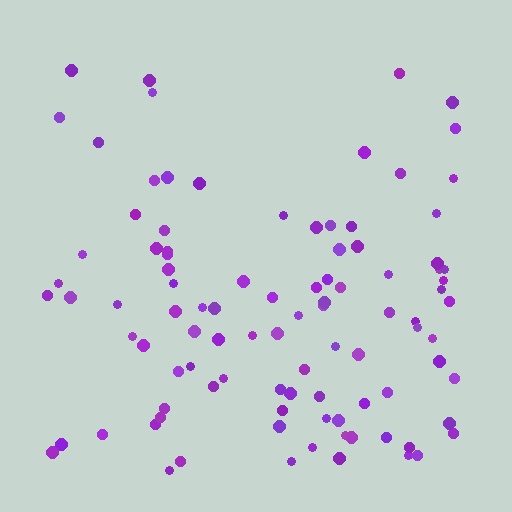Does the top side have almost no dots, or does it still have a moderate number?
Still a moderate number, just noticeably fewer than the bottom.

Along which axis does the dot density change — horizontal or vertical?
Vertical.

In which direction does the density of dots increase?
From top to bottom, with the bottom side densest.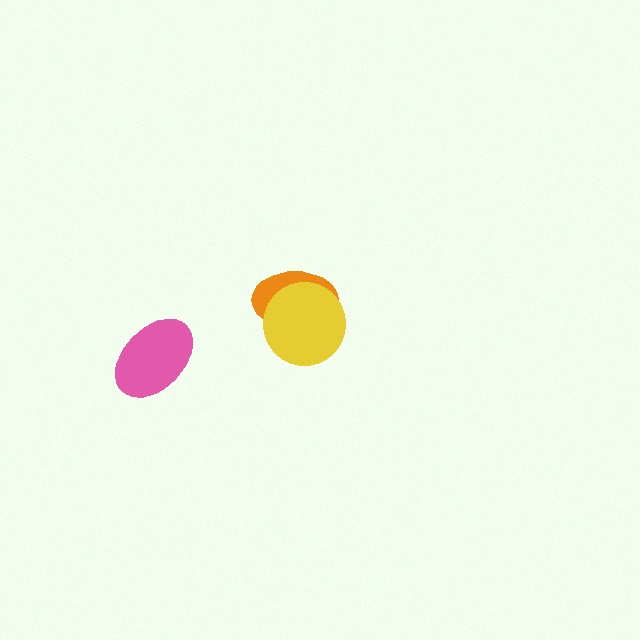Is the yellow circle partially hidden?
No, no other shape covers it.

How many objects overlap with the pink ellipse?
0 objects overlap with the pink ellipse.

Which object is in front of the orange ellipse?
The yellow circle is in front of the orange ellipse.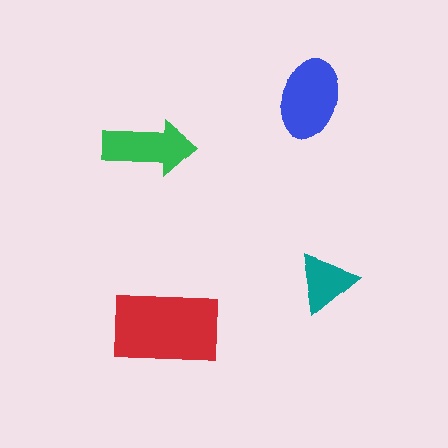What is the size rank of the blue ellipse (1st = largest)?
2nd.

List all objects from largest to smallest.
The red rectangle, the blue ellipse, the green arrow, the teal triangle.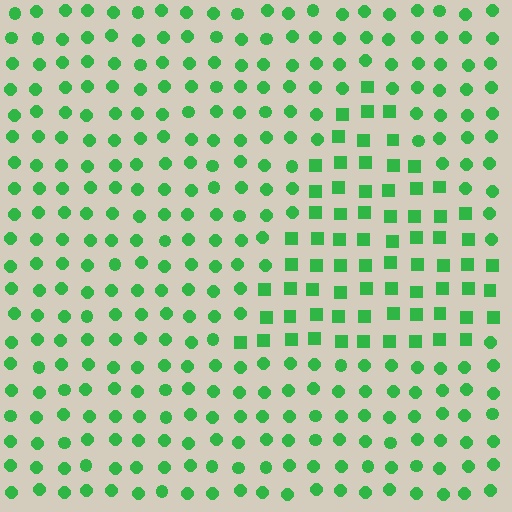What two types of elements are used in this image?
The image uses squares inside the triangle region and circles outside it.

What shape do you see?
I see a triangle.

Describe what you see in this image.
The image is filled with small green elements arranged in a uniform grid. A triangle-shaped region contains squares, while the surrounding area contains circles. The boundary is defined purely by the change in element shape.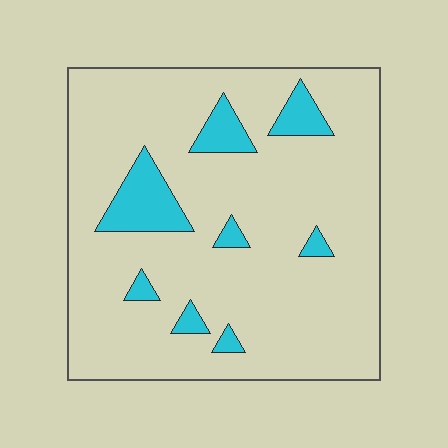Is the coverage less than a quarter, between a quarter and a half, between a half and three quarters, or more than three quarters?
Less than a quarter.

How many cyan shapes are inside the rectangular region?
8.